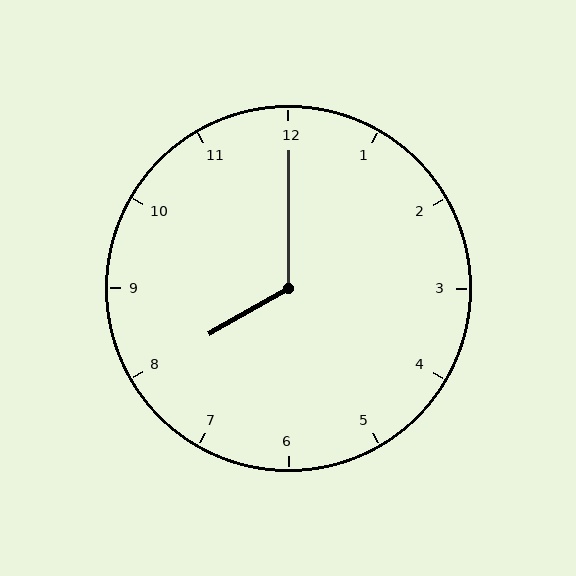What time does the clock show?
8:00.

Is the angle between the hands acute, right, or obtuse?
It is obtuse.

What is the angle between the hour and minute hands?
Approximately 120 degrees.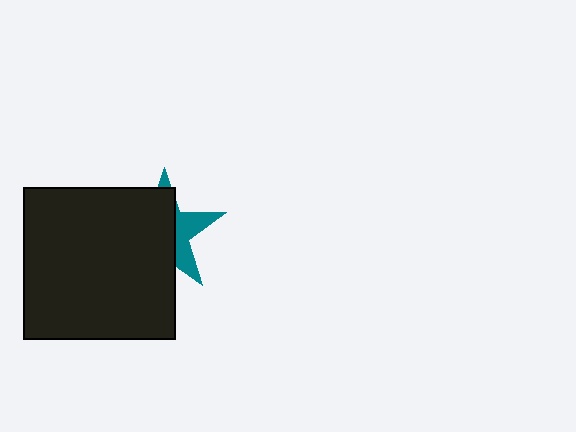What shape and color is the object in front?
The object in front is a black square.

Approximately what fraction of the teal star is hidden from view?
Roughly 65% of the teal star is hidden behind the black square.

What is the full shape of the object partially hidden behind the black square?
The partially hidden object is a teal star.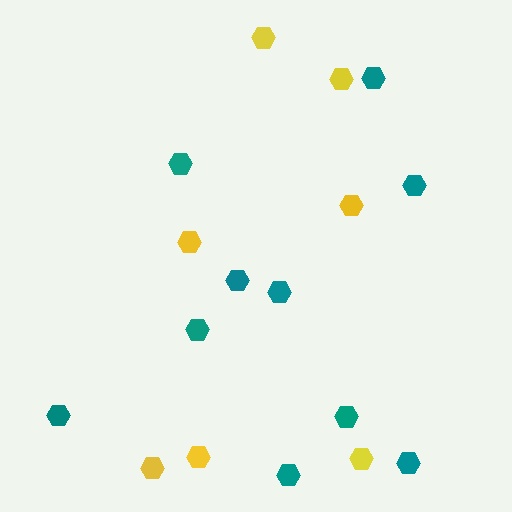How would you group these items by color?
There are 2 groups: one group of teal hexagons (10) and one group of yellow hexagons (7).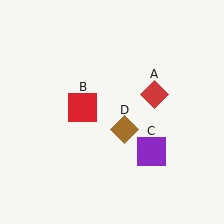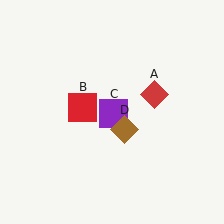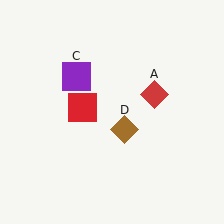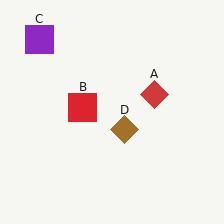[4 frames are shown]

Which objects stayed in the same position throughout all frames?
Red diamond (object A) and red square (object B) and brown diamond (object D) remained stationary.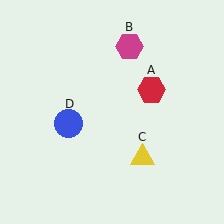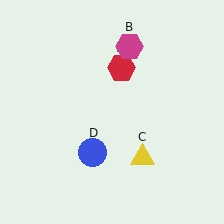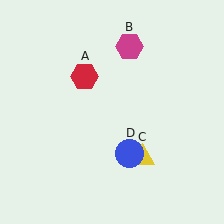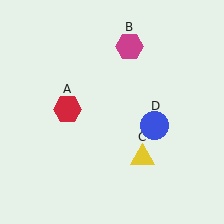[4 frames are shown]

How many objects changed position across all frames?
2 objects changed position: red hexagon (object A), blue circle (object D).